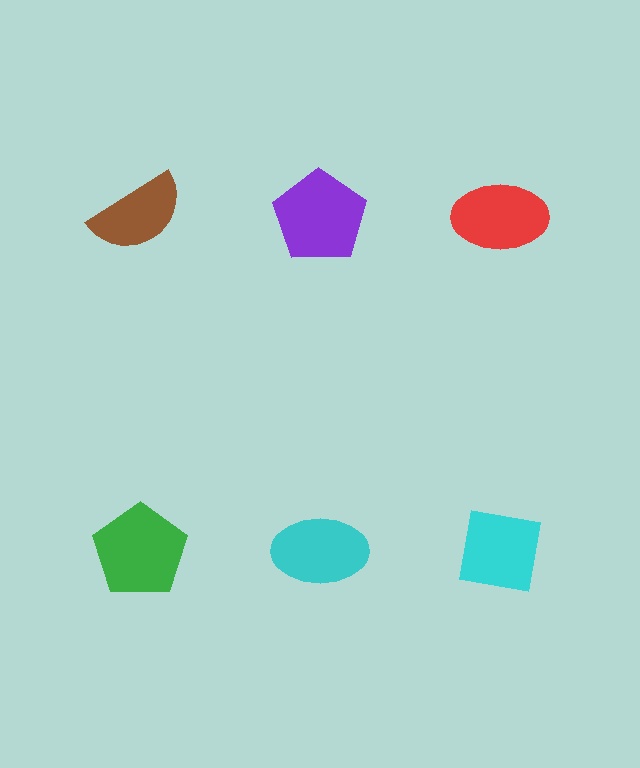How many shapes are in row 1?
3 shapes.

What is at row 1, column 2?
A purple pentagon.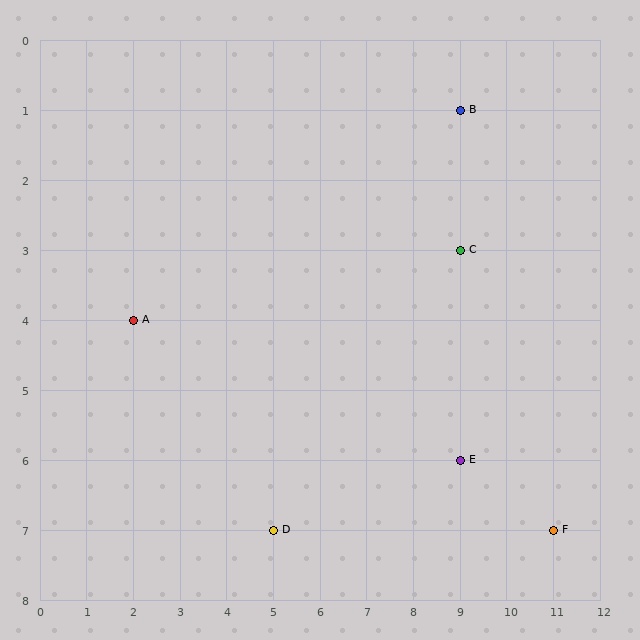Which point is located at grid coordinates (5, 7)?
Point D is at (5, 7).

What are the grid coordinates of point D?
Point D is at grid coordinates (5, 7).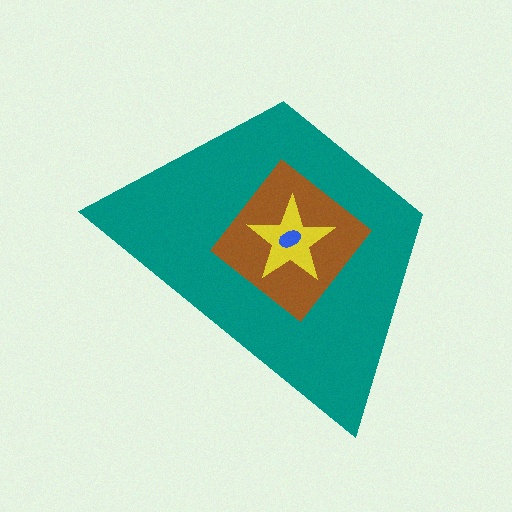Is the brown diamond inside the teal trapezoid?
Yes.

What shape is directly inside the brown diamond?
The yellow star.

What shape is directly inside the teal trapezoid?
The brown diamond.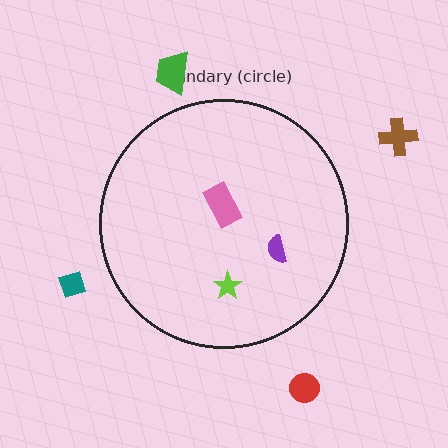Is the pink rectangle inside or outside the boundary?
Inside.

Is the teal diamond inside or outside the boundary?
Outside.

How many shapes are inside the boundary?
3 inside, 4 outside.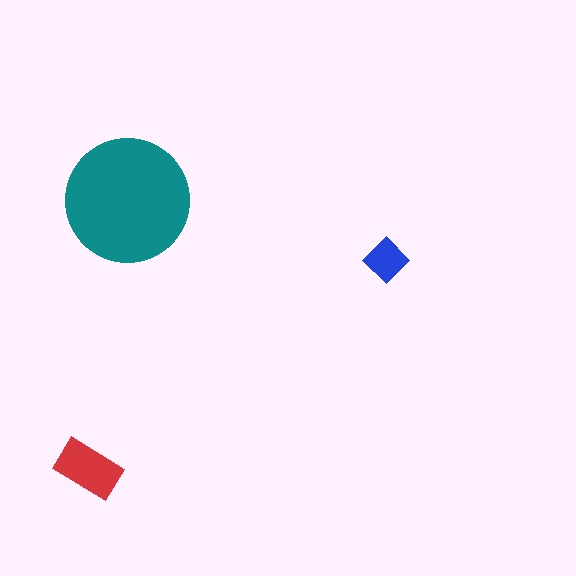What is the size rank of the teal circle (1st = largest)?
1st.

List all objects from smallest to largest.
The blue diamond, the red rectangle, the teal circle.